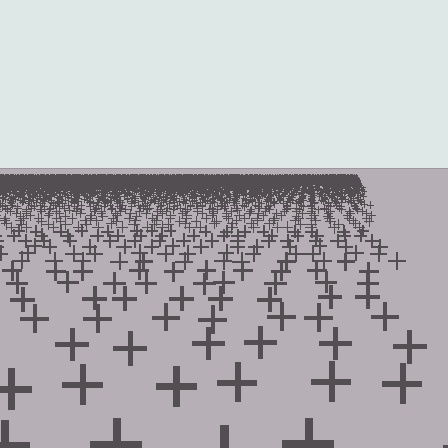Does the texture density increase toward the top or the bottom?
Density increases toward the top.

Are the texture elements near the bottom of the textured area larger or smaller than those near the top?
Larger. Near the bottom, elements are closer to the viewer and appear at a bigger on-screen size.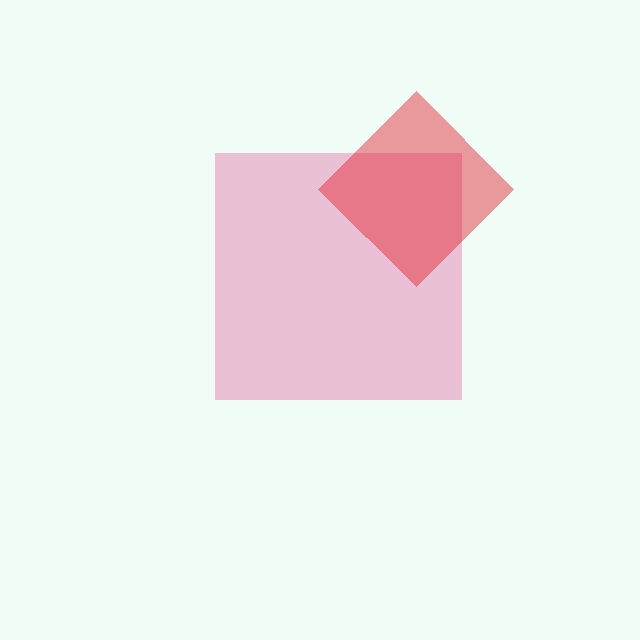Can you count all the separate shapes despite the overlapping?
Yes, there are 2 separate shapes.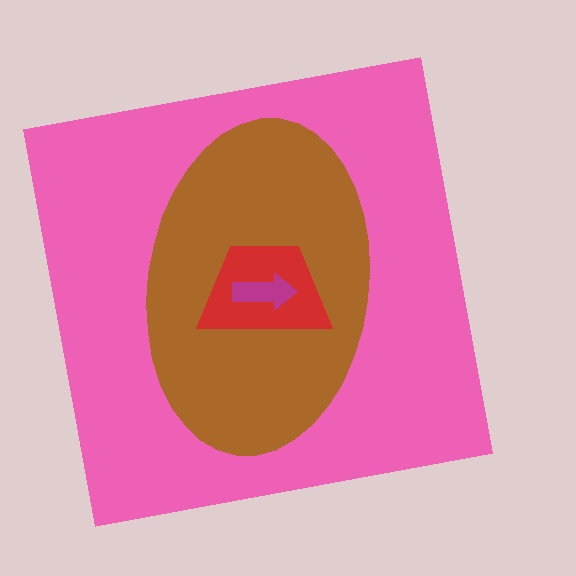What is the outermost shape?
The pink square.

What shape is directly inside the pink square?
The brown ellipse.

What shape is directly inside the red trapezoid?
The magenta arrow.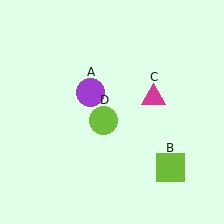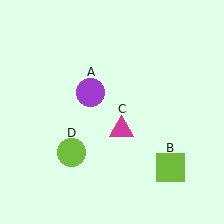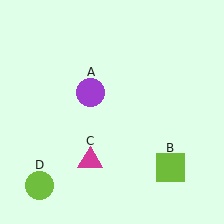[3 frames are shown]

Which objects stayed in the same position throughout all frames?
Purple circle (object A) and lime square (object B) remained stationary.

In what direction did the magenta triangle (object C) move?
The magenta triangle (object C) moved down and to the left.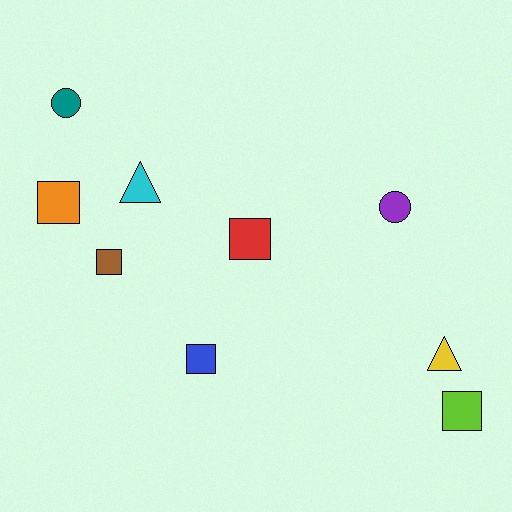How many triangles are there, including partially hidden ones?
There are 2 triangles.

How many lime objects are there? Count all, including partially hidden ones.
There is 1 lime object.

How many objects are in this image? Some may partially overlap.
There are 9 objects.